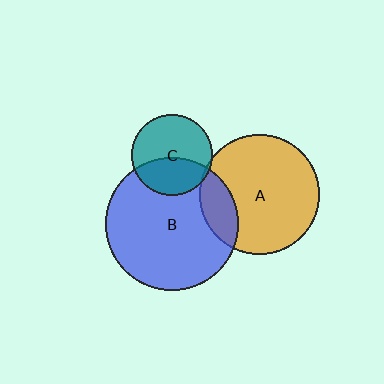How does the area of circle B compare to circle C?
Approximately 2.7 times.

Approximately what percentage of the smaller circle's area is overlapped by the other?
Approximately 15%.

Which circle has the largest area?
Circle B (blue).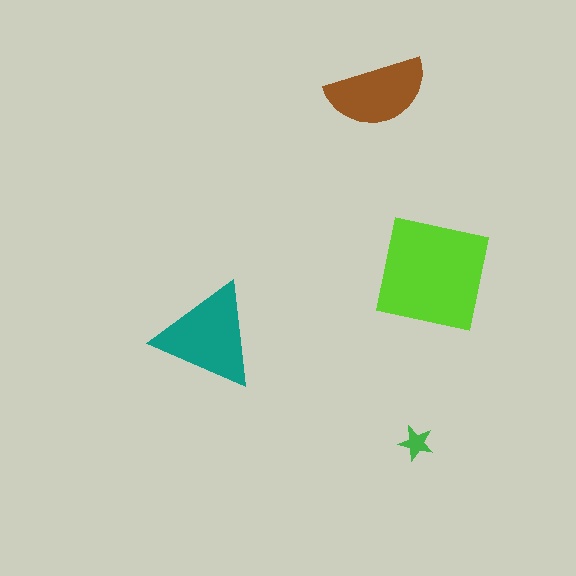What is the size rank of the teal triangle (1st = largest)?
2nd.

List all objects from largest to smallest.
The lime square, the teal triangle, the brown semicircle, the green star.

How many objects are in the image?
There are 4 objects in the image.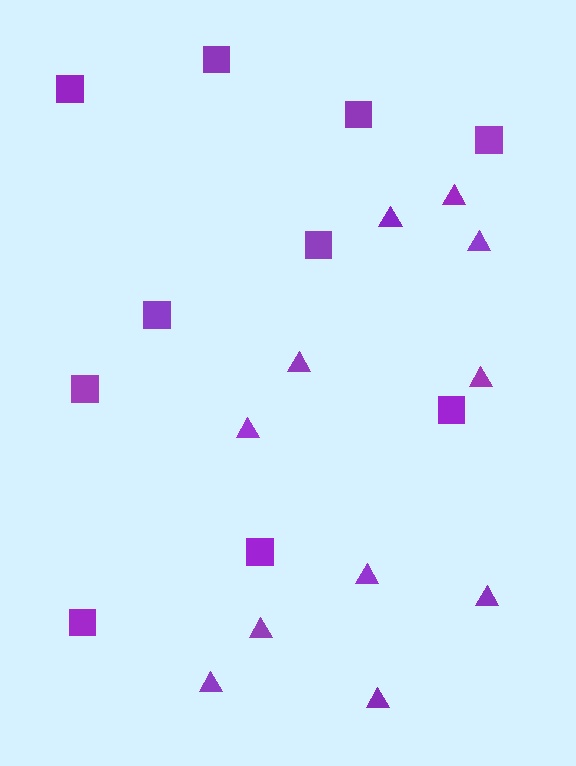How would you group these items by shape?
There are 2 groups: one group of squares (10) and one group of triangles (11).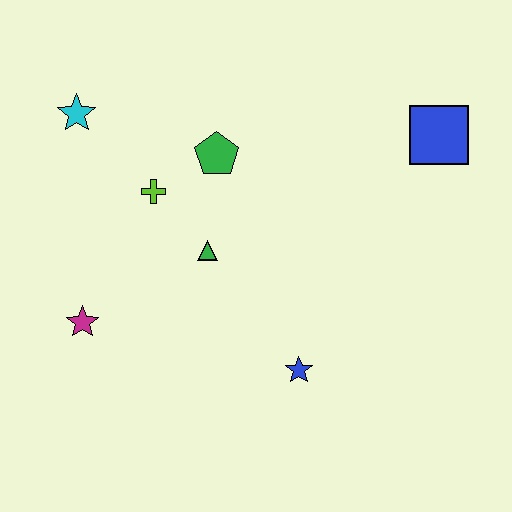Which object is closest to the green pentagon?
The lime cross is closest to the green pentagon.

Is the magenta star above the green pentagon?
No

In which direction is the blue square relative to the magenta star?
The blue square is to the right of the magenta star.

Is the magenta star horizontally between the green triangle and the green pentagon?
No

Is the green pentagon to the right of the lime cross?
Yes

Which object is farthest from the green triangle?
The blue square is farthest from the green triangle.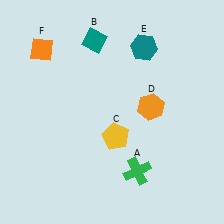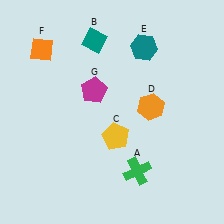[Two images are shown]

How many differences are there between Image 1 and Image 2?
There is 1 difference between the two images.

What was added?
A magenta pentagon (G) was added in Image 2.